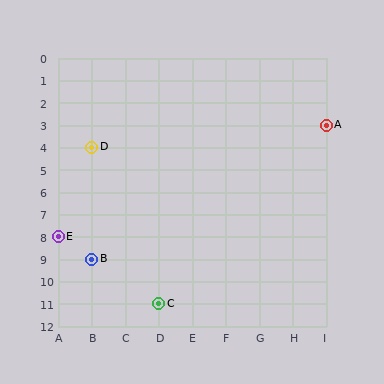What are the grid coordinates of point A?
Point A is at grid coordinates (I, 3).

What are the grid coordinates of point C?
Point C is at grid coordinates (D, 11).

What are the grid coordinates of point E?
Point E is at grid coordinates (A, 8).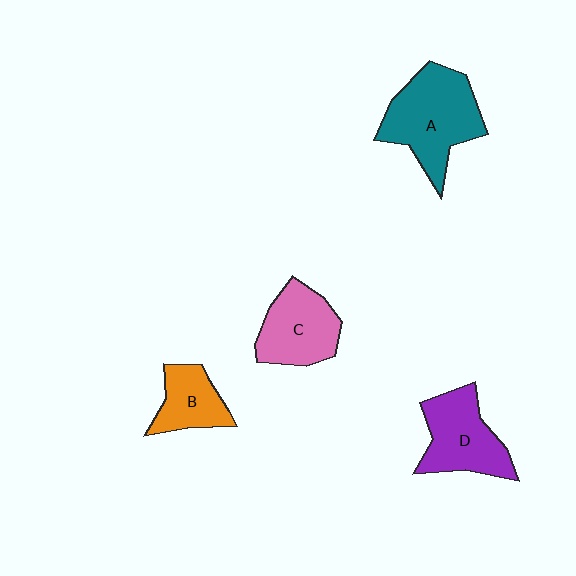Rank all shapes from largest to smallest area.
From largest to smallest: A (teal), D (purple), C (pink), B (orange).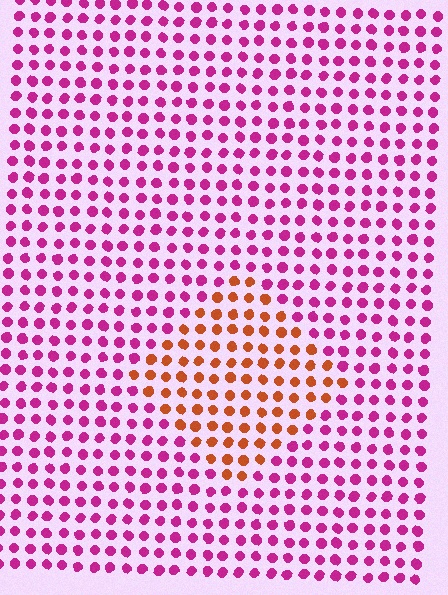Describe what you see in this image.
The image is filled with small magenta elements in a uniform arrangement. A diamond-shaped region is visible where the elements are tinted to a slightly different hue, forming a subtle color boundary.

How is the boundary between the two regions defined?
The boundary is defined purely by a slight shift in hue (about 58 degrees). Spacing, size, and orientation are identical on both sides.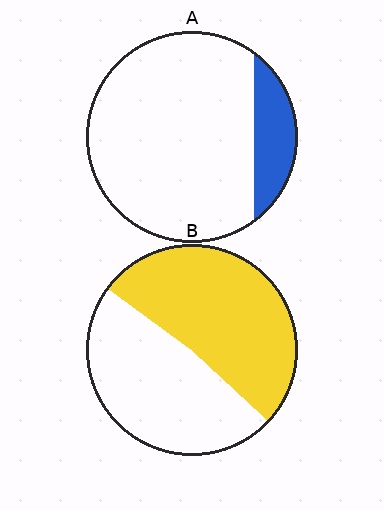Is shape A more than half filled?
No.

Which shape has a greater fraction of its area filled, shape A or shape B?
Shape B.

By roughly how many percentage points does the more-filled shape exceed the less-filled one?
By roughly 35 percentage points (B over A).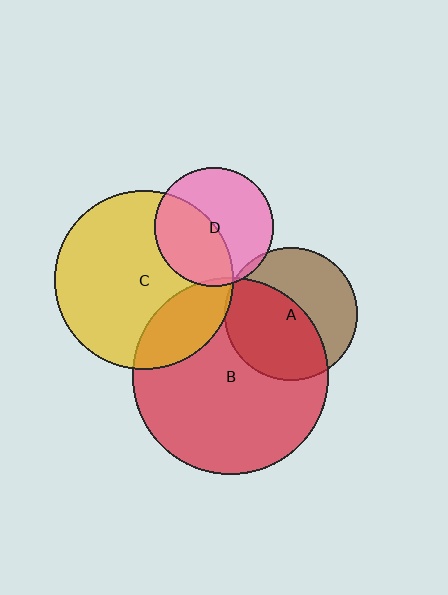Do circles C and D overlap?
Yes.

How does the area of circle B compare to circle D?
Approximately 2.7 times.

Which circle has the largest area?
Circle B (red).